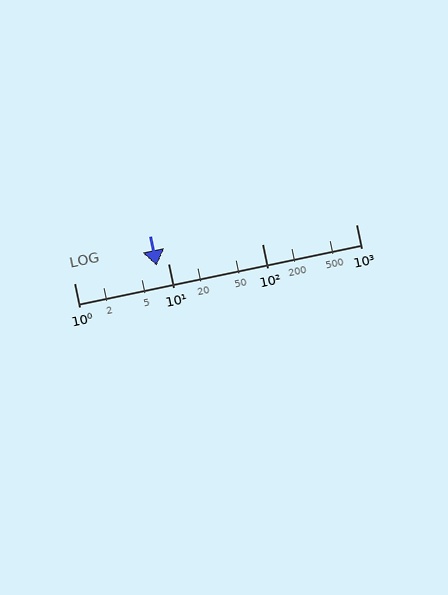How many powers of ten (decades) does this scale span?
The scale spans 3 decades, from 1 to 1000.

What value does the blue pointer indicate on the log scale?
The pointer indicates approximately 7.5.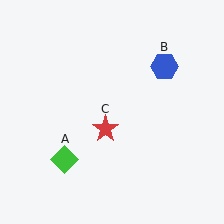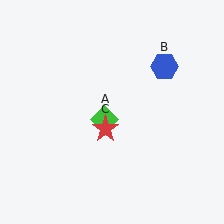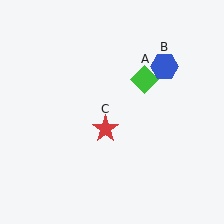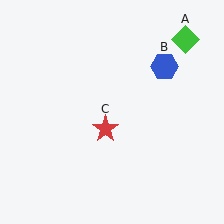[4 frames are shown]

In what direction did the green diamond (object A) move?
The green diamond (object A) moved up and to the right.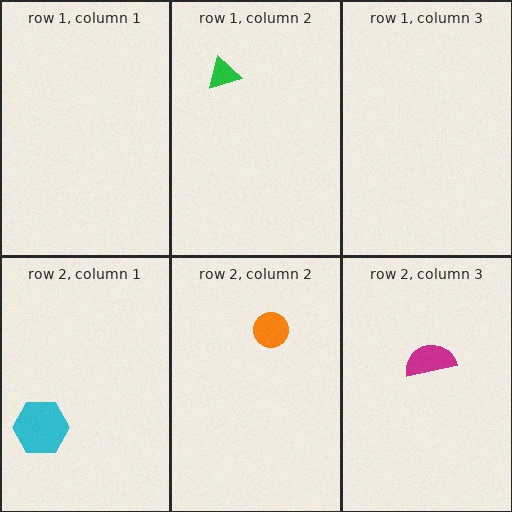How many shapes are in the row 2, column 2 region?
1.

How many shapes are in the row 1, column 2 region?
1.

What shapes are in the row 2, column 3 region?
The magenta semicircle.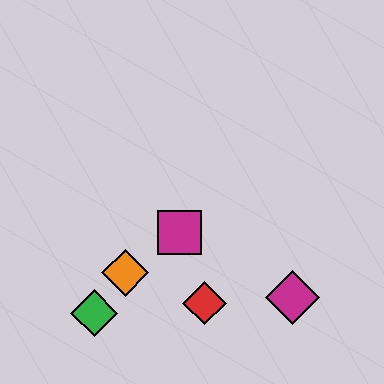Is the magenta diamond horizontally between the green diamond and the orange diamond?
No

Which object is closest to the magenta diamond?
The red diamond is closest to the magenta diamond.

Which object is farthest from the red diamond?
The green diamond is farthest from the red diamond.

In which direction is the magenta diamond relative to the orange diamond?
The magenta diamond is to the right of the orange diamond.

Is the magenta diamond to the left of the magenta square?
No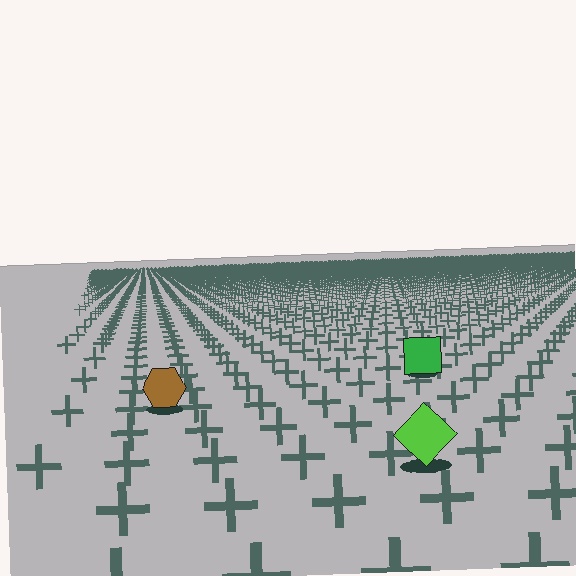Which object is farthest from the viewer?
The green square is farthest from the viewer. It appears smaller and the ground texture around it is denser.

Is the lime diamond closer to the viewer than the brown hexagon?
Yes. The lime diamond is closer — you can tell from the texture gradient: the ground texture is coarser near it.